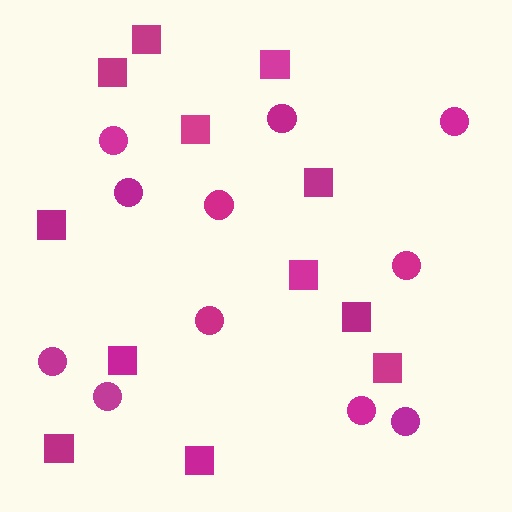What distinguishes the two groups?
There are 2 groups: one group of circles (11) and one group of squares (12).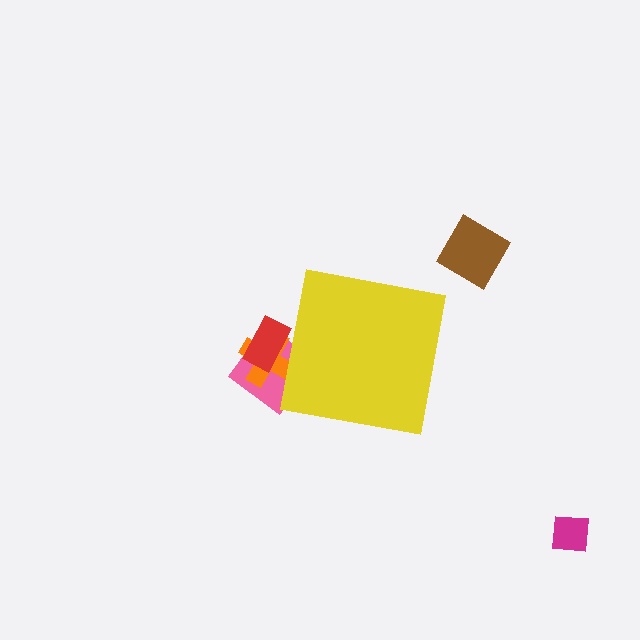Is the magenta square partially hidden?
No, the magenta square is fully visible.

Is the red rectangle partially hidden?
Yes, the red rectangle is partially hidden behind the yellow square.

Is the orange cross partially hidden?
Yes, the orange cross is partially hidden behind the yellow square.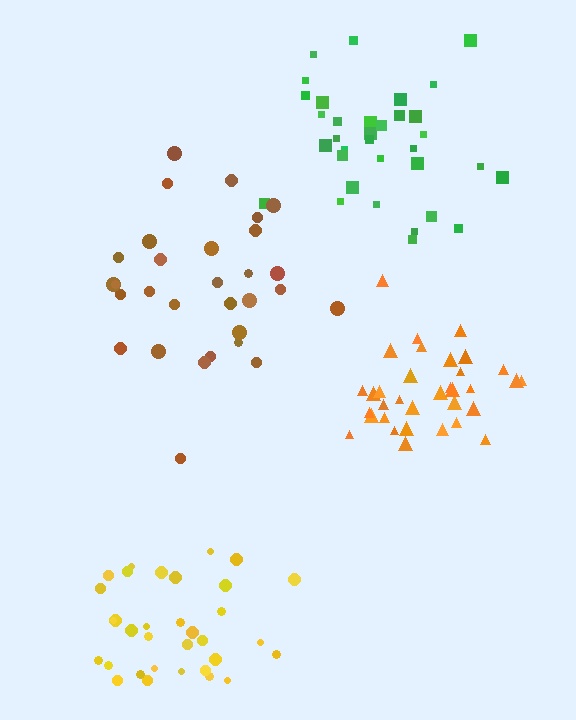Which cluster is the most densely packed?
Orange.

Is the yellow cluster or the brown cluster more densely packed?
Yellow.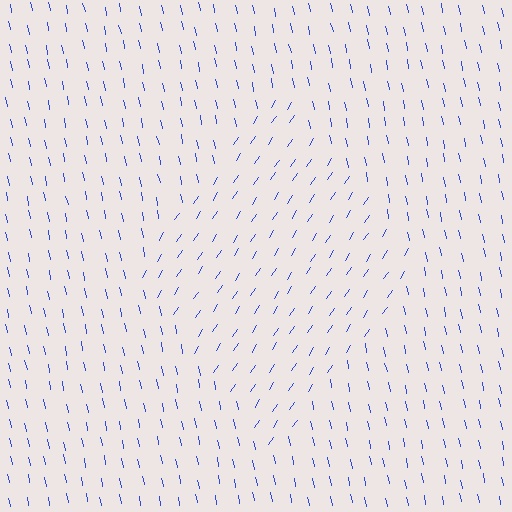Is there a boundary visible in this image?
Yes, there is a texture boundary formed by a change in line orientation.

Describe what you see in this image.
The image is filled with small blue line segments. A diamond region in the image has lines oriented differently from the surrounding lines, creating a visible texture boundary.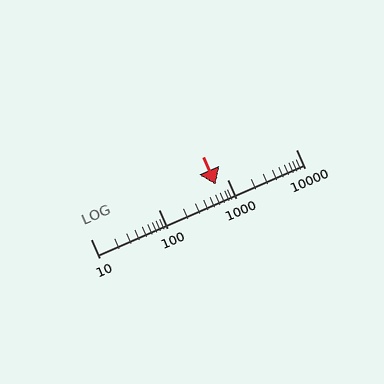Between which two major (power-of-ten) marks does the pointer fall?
The pointer is between 100 and 1000.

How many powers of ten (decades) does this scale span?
The scale spans 3 decades, from 10 to 10000.